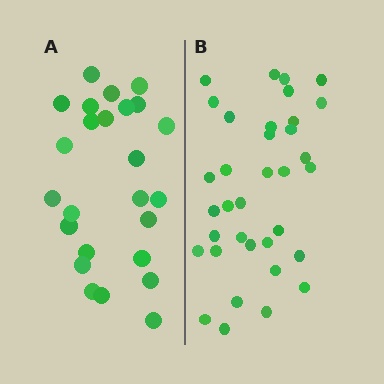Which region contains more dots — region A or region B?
Region B (the right region) has more dots.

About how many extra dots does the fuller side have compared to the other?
Region B has roughly 10 or so more dots than region A.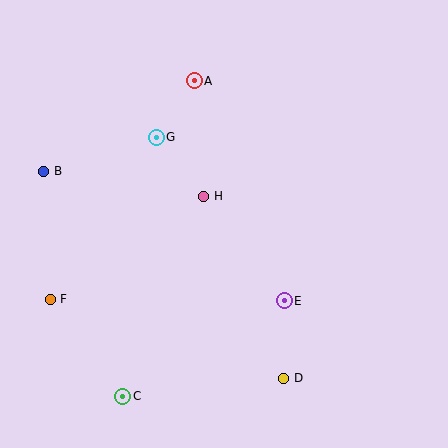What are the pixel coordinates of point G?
Point G is at (156, 137).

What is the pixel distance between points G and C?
The distance between G and C is 261 pixels.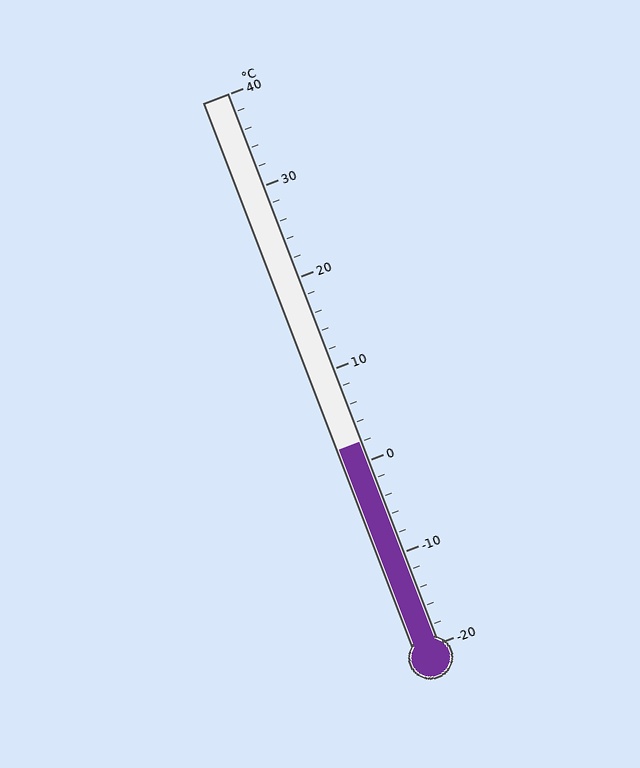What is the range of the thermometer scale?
The thermometer scale ranges from -20°C to 40°C.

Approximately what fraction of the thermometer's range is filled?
The thermometer is filled to approximately 35% of its range.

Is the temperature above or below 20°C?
The temperature is below 20°C.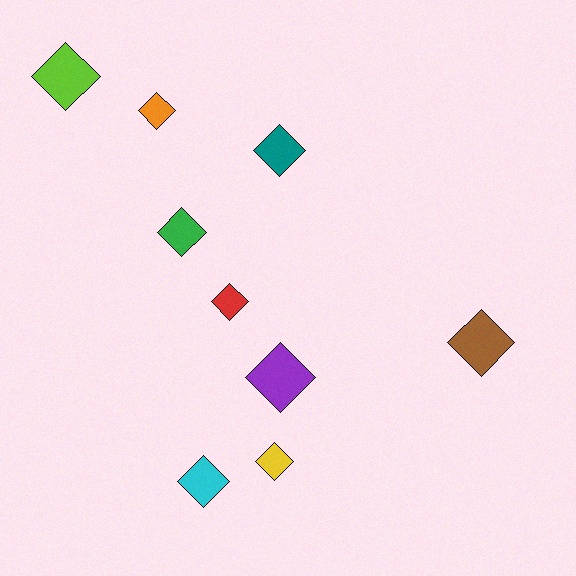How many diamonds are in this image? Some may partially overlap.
There are 9 diamonds.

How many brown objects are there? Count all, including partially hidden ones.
There is 1 brown object.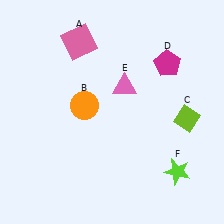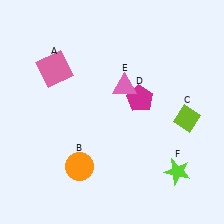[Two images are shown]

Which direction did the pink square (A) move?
The pink square (A) moved down.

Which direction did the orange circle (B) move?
The orange circle (B) moved down.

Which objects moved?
The objects that moved are: the pink square (A), the orange circle (B), the magenta pentagon (D).